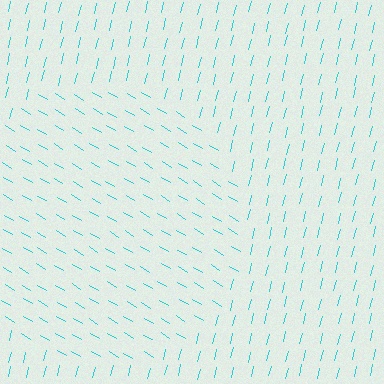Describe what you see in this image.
The image is filled with small cyan line segments. A circle region in the image has lines oriented differently from the surrounding lines, creating a visible texture boundary.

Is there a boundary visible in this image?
Yes, there is a texture boundary formed by a change in line orientation.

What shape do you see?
I see a circle.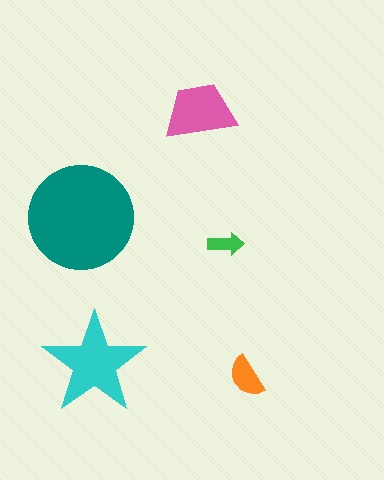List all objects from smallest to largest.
The green arrow, the orange semicircle, the pink trapezoid, the cyan star, the teal circle.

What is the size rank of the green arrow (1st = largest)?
5th.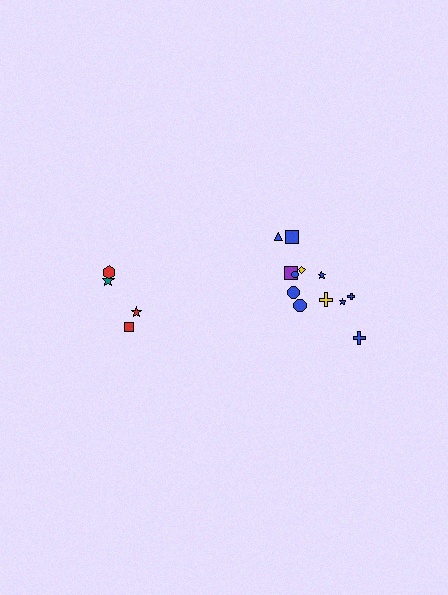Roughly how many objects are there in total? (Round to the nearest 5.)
Roughly 15 objects in total.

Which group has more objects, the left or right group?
The right group.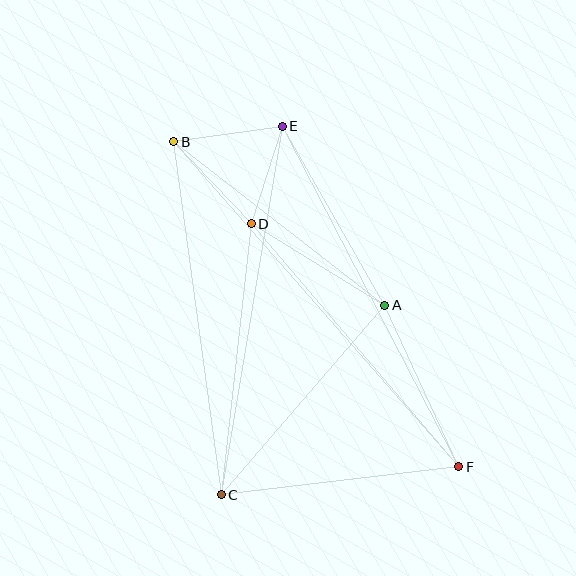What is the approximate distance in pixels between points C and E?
The distance between C and E is approximately 374 pixels.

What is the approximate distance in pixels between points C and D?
The distance between C and D is approximately 273 pixels.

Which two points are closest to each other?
Points D and E are closest to each other.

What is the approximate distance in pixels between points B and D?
The distance between B and D is approximately 113 pixels.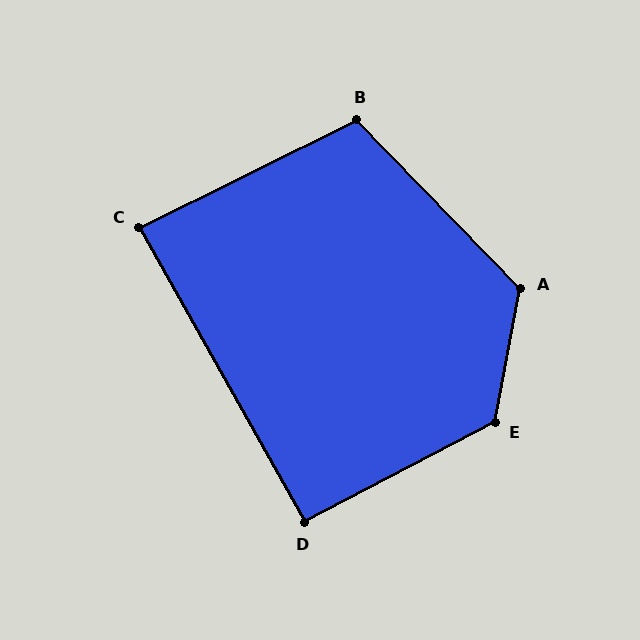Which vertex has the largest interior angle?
E, at approximately 128 degrees.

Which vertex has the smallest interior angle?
C, at approximately 87 degrees.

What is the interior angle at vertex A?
Approximately 125 degrees (obtuse).